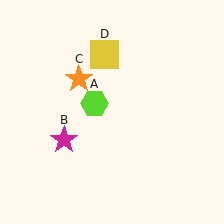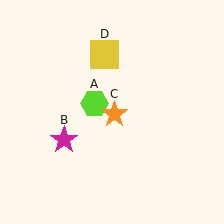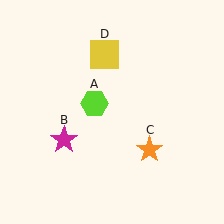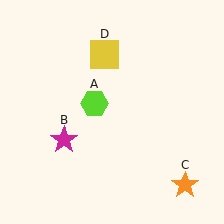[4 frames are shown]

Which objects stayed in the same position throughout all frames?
Lime hexagon (object A) and magenta star (object B) and yellow square (object D) remained stationary.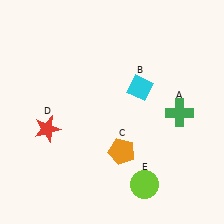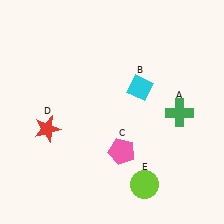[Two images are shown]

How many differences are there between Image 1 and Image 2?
There is 1 difference between the two images.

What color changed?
The pentagon (C) changed from orange in Image 1 to pink in Image 2.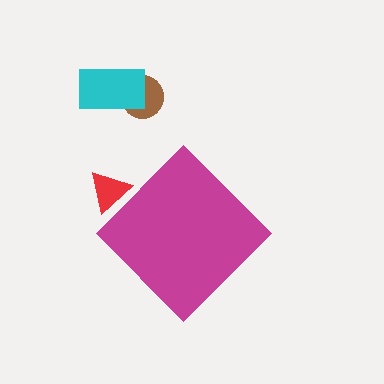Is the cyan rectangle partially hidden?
No, the cyan rectangle is fully visible.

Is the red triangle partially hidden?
Yes, the red triangle is partially hidden behind the magenta diamond.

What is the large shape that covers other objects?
A magenta diamond.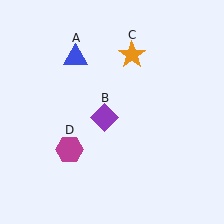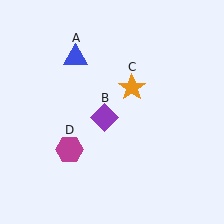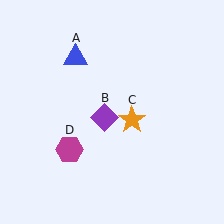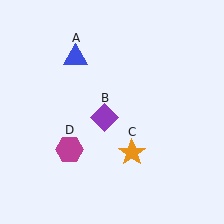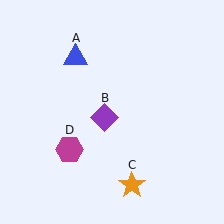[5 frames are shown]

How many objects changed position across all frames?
1 object changed position: orange star (object C).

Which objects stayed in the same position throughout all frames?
Blue triangle (object A) and purple diamond (object B) and magenta hexagon (object D) remained stationary.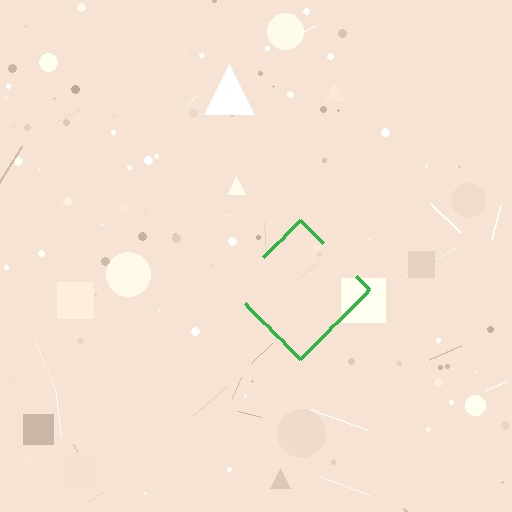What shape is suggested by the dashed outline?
The dashed outline suggests a diamond.